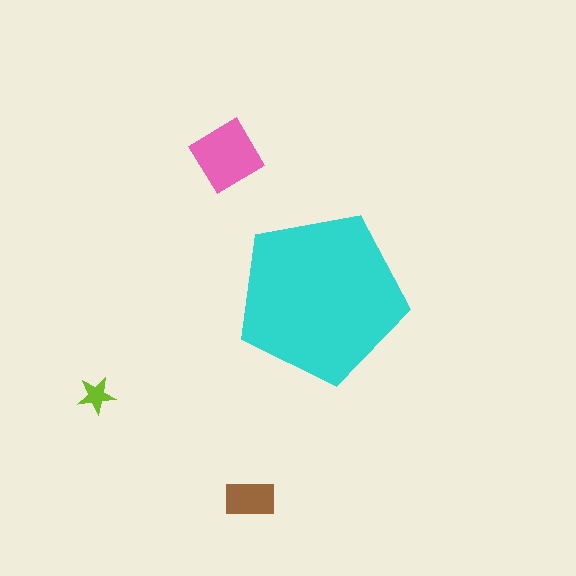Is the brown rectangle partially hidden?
No, the brown rectangle is fully visible.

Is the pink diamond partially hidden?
No, the pink diamond is fully visible.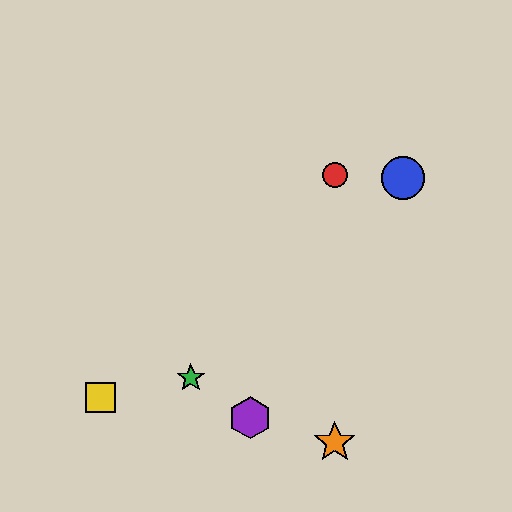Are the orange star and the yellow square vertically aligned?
No, the orange star is at x≈335 and the yellow square is at x≈101.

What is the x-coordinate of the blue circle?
The blue circle is at x≈403.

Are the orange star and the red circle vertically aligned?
Yes, both are at x≈335.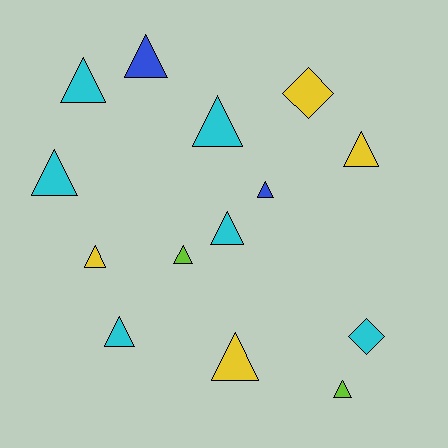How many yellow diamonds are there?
There is 1 yellow diamond.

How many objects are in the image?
There are 14 objects.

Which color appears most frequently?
Cyan, with 6 objects.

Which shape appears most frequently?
Triangle, with 12 objects.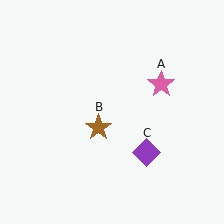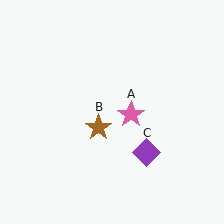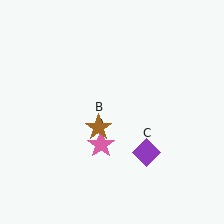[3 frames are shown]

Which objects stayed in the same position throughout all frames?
Brown star (object B) and purple diamond (object C) remained stationary.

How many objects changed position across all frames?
1 object changed position: pink star (object A).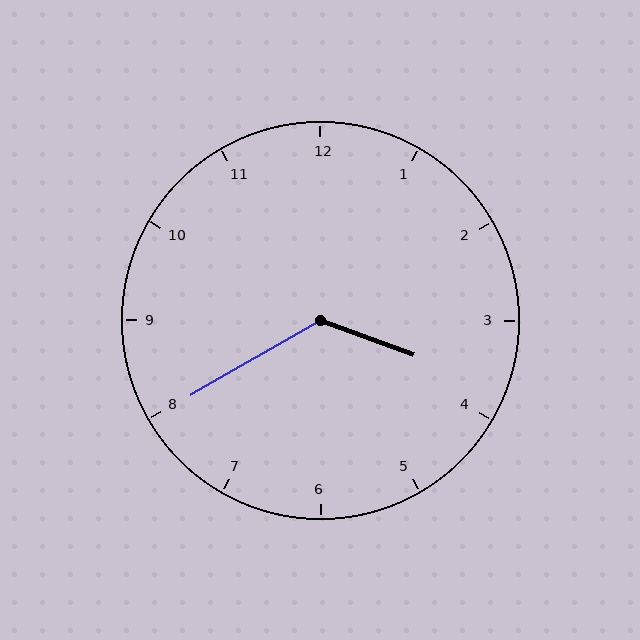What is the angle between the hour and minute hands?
Approximately 130 degrees.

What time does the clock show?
3:40.